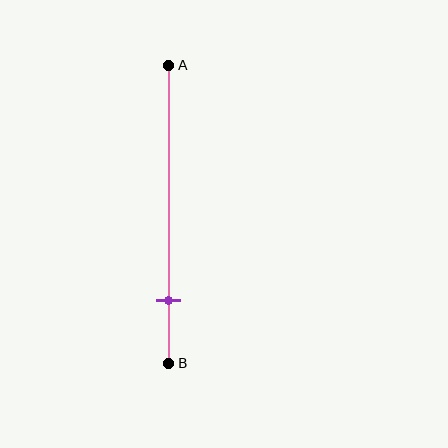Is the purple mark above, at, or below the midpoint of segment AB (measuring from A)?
The purple mark is below the midpoint of segment AB.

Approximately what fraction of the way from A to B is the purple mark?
The purple mark is approximately 80% of the way from A to B.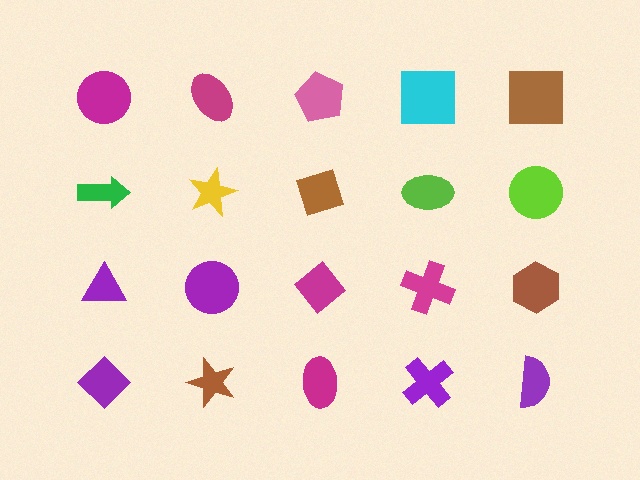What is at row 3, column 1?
A purple triangle.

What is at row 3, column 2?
A purple circle.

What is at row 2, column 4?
A lime ellipse.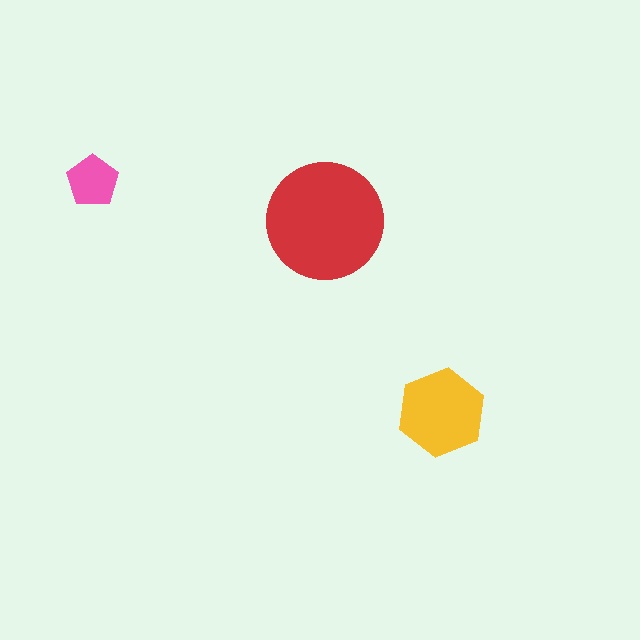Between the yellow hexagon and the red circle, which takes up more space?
The red circle.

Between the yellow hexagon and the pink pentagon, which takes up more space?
The yellow hexagon.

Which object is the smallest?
The pink pentagon.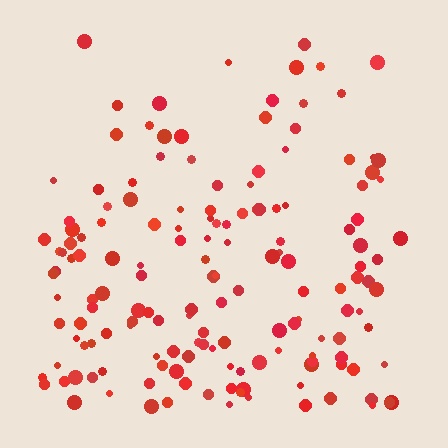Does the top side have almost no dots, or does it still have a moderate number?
Still a moderate number, just noticeably fewer than the bottom.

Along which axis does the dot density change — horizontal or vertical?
Vertical.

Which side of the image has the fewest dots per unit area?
The top.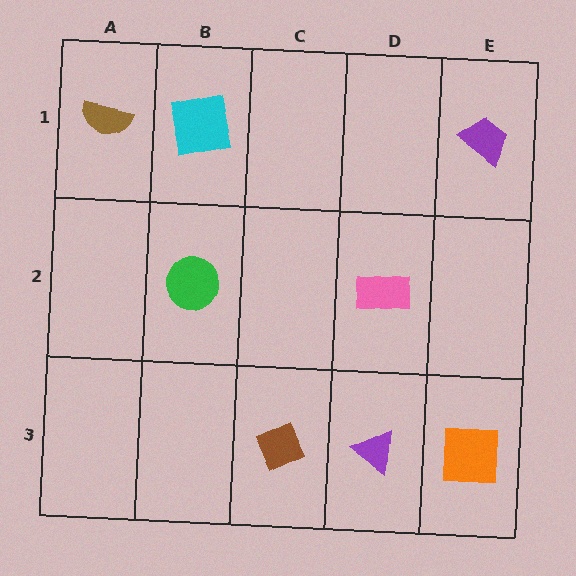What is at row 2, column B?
A green circle.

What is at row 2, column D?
A pink rectangle.